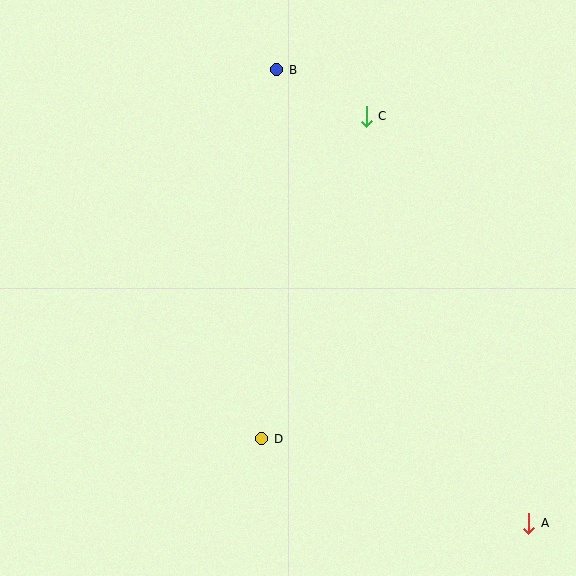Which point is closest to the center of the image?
Point D at (262, 439) is closest to the center.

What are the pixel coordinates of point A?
Point A is at (529, 523).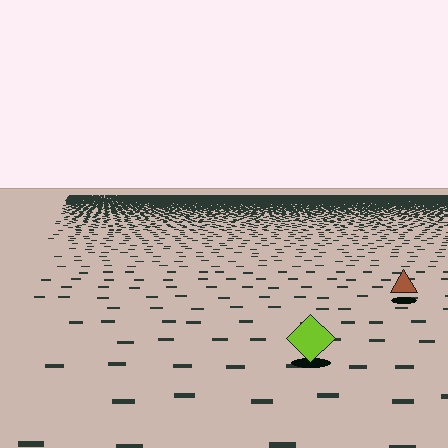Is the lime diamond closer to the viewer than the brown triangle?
Yes. The lime diamond is closer — you can tell from the texture gradient: the ground texture is coarser near it.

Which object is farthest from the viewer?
The brown triangle is farthest from the viewer. It appears smaller and the ground texture around it is denser.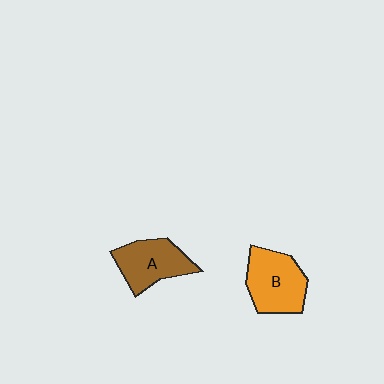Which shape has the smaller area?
Shape A (brown).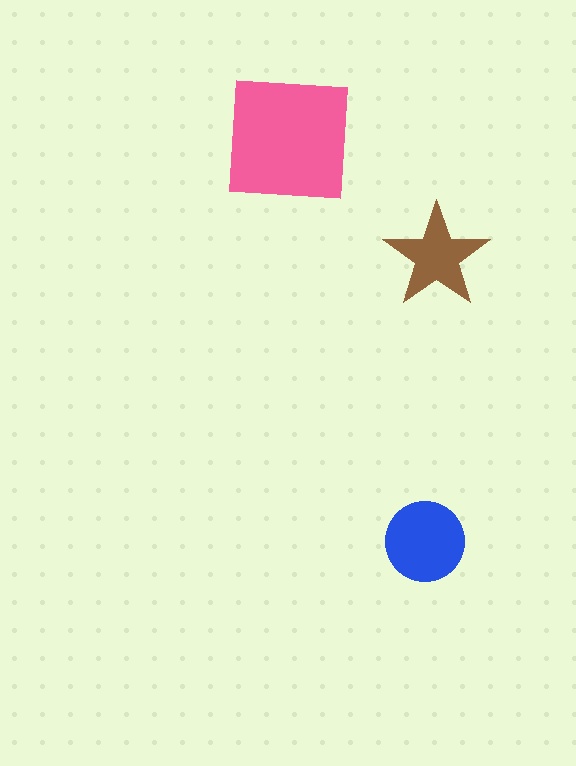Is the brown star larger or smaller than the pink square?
Smaller.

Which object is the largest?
The pink square.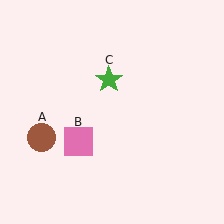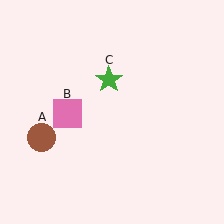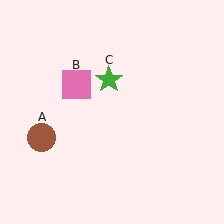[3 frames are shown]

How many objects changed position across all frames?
1 object changed position: pink square (object B).